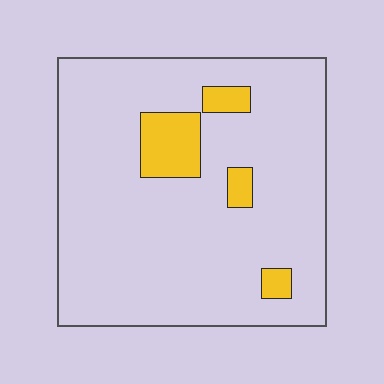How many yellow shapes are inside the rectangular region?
4.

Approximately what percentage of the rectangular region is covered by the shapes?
Approximately 10%.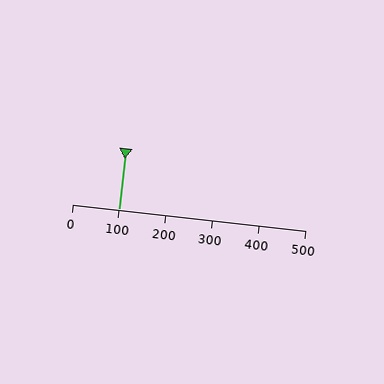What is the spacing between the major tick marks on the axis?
The major ticks are spaced 100 apart.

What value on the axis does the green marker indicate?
The marker indicates approximately 100.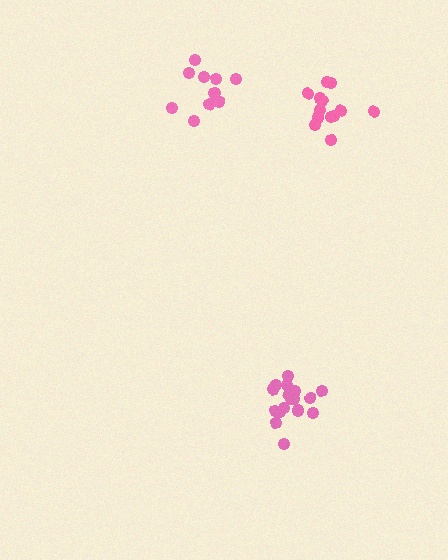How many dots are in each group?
Group 1: 17 dots, Group 2: 13 dots, Group 3: 11 dots (41 total).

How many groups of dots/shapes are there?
There are 3 groups.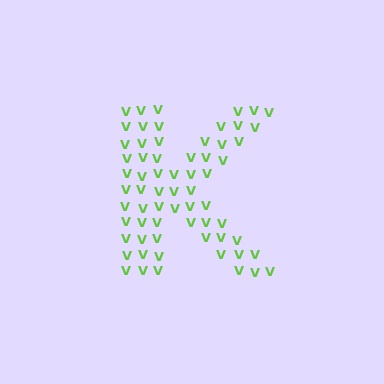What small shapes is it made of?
It is made of small letter V's.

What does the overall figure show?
The overall figure shows the letter K.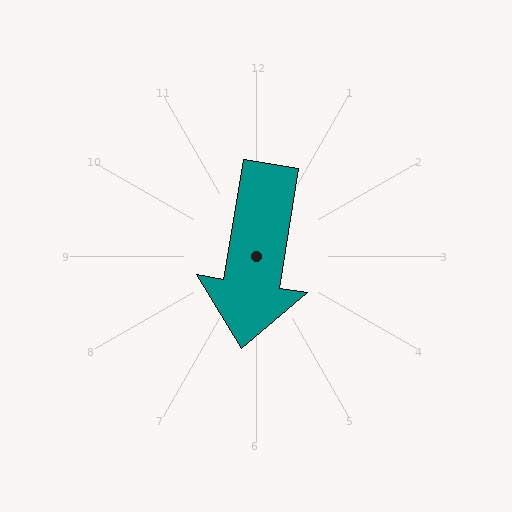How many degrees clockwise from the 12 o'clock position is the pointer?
Approximately 189 degrees.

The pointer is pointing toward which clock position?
Roughly 6 o'clock.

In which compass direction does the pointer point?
South.